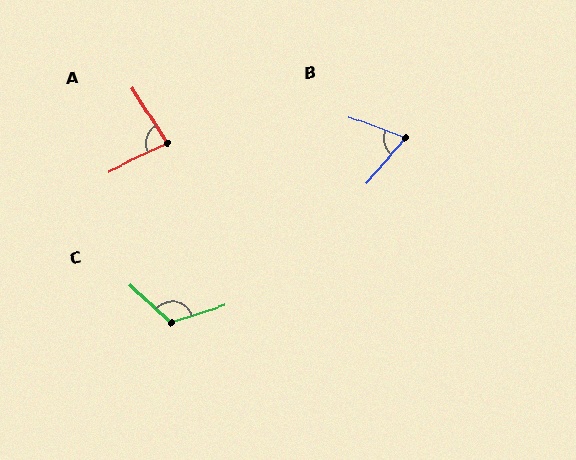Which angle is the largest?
C, at approximately 119 degrees.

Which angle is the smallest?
B, at approximately 68 degrees.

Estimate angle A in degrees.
Approximately 83 degrees.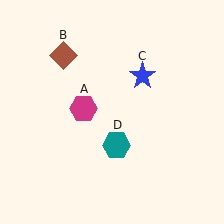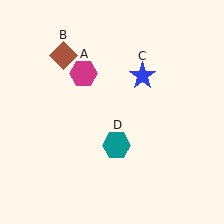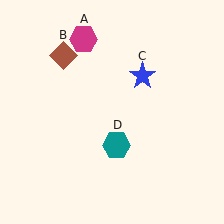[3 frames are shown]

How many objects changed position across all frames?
1 object changed position: magenta hexagon (object A).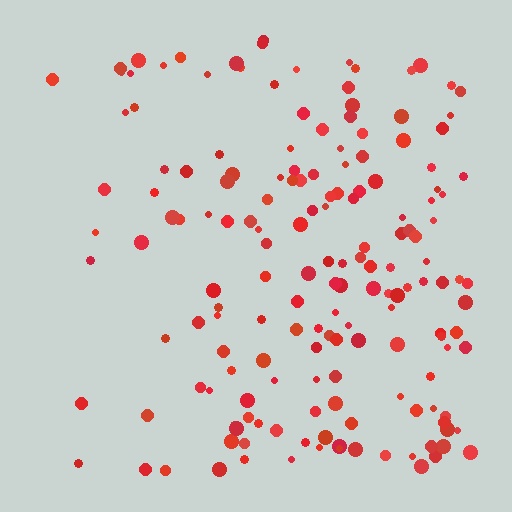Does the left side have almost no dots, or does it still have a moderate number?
Still a moderate number, just noticeably fewer than the right.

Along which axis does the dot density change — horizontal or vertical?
Horizontal.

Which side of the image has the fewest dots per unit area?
The left.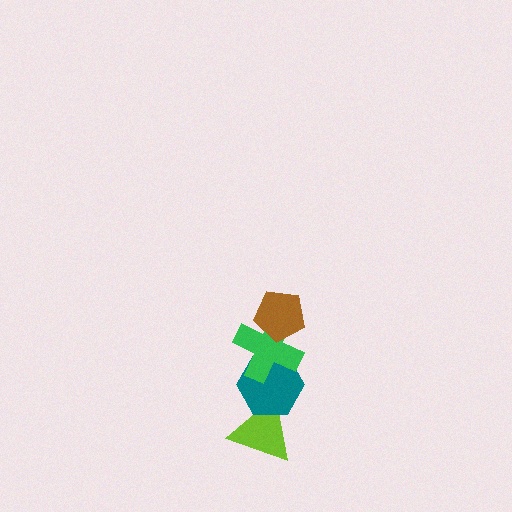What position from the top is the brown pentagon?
The brown pentagon is 1st from the top.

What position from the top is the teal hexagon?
The teal hexagon is 3rd from the top.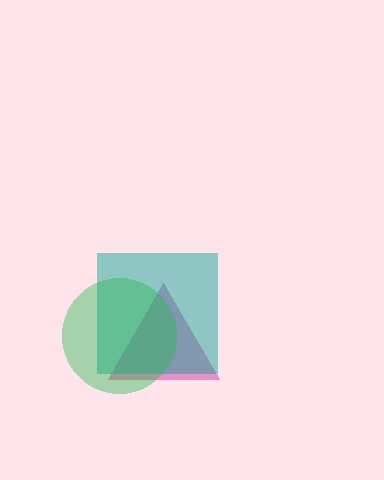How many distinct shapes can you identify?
There are 3 distinct shapes: a pink triangle, a teal square, a green circle.